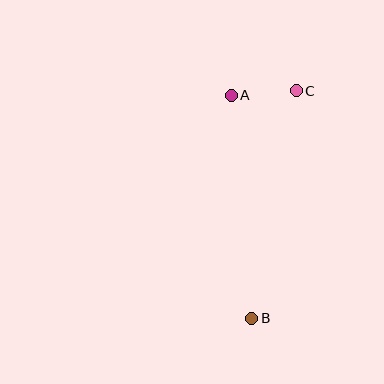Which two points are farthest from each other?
Points B and C are farthest from each other.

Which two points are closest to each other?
Points A and C are closest to each other.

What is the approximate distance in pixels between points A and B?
The distance between A and B is approximately 224 pixels.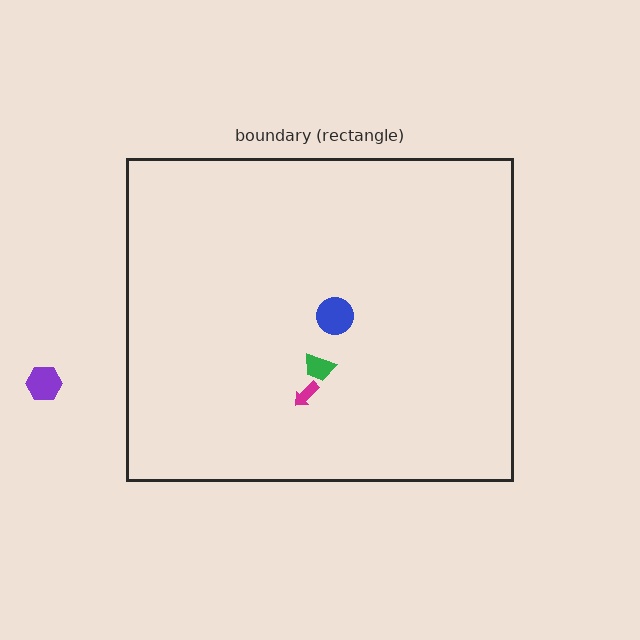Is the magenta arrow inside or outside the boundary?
Inside.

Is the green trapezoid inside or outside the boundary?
Inside.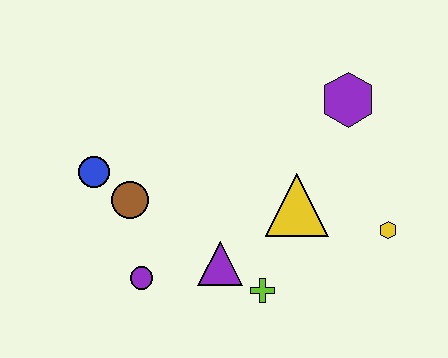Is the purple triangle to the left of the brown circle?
No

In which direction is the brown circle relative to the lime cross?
The brown circle is to the left of the lime cross.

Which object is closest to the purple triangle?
The lime cross is closest to the purple triangle.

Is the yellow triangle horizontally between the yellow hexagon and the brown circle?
Yes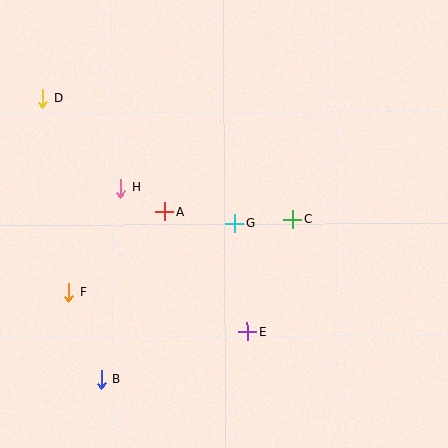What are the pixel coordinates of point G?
Point G is at (235, 223).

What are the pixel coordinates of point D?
Point D is at (43, 98).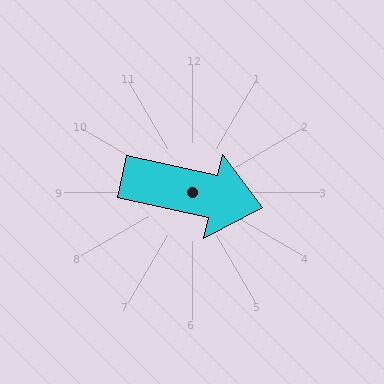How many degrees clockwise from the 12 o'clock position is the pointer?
Approximately 103 degrees.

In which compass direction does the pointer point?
East.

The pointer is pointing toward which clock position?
Roughly 3 o'clock.